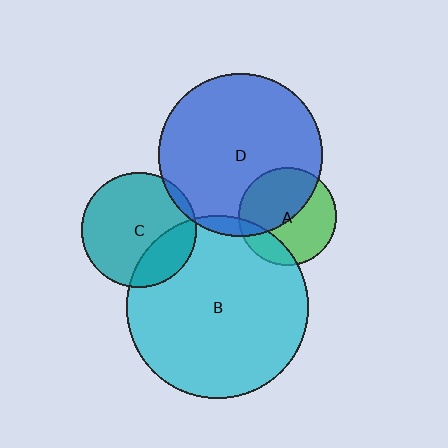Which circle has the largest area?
Circle B (cyan).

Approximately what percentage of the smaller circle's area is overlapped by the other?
Approximately 20%.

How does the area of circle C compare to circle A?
Approximately 1.4 times.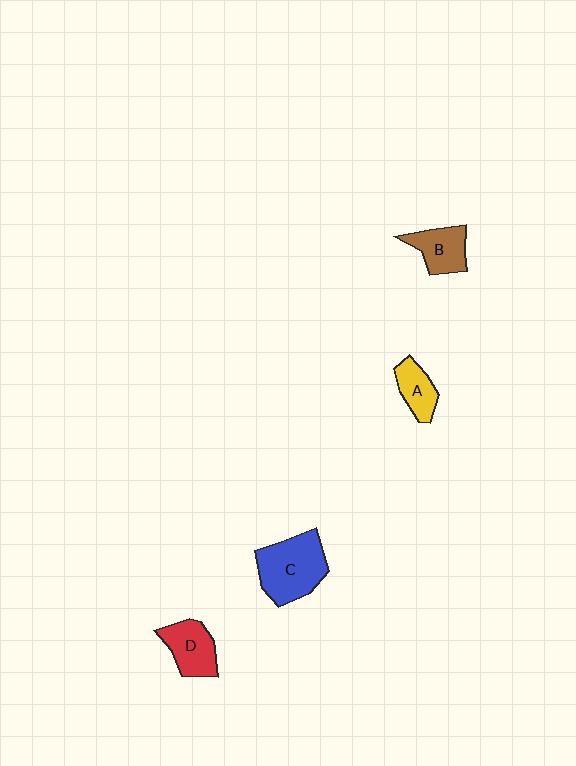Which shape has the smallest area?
Shape A (yellow).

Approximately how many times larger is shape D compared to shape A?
Approximately 1.4 times.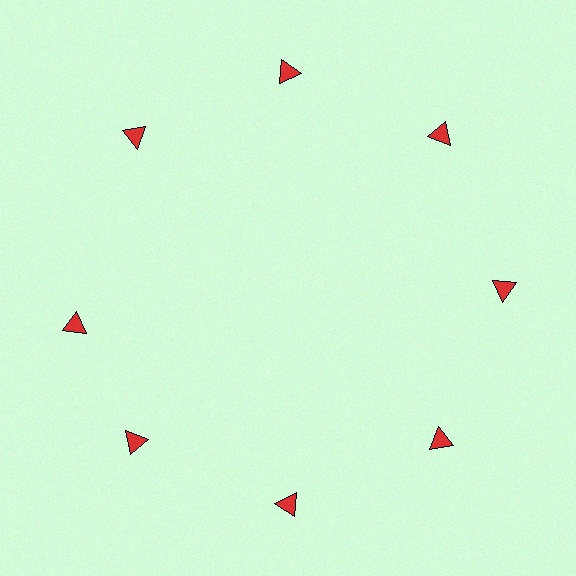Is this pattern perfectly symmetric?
No. The 8 red triangles are arranged in a ring, but one element near the 9 o'clock position is rotated out of alignment along the ring, breaking the 8-fold rotational symmetry.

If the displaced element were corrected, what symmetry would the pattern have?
It would have 8-fold rotational symmetry — the pattern would map onto itself every 45 degrees.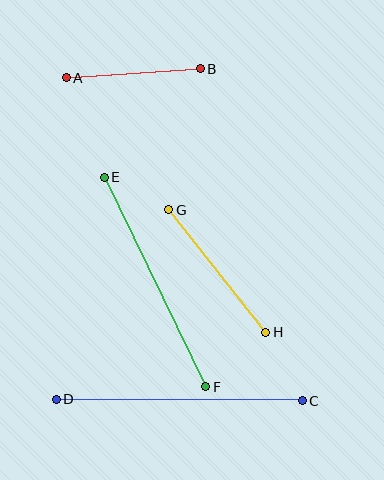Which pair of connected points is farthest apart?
Points C and D are farthest apart.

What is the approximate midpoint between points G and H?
The midpoint is at approximately (217, 271) pixels.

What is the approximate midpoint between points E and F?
The midpoint is at approximately (155, 282) pixels.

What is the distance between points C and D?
The distance is approximately 246 pixels.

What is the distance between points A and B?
The distance is approximately 134 pixels.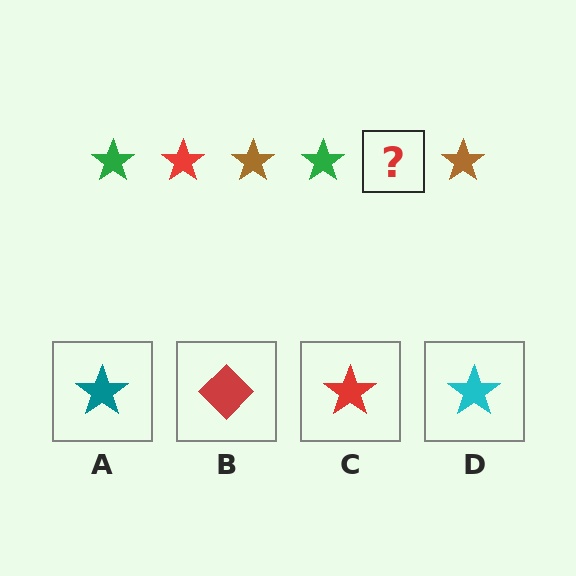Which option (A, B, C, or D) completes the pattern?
C.